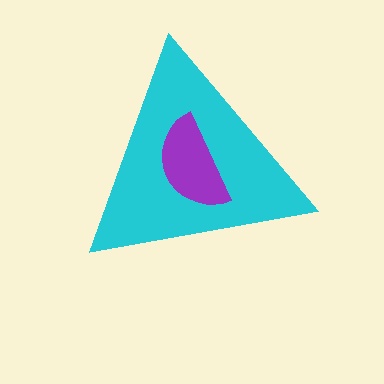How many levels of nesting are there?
2.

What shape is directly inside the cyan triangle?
The purple semicircle.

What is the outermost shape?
The cyan triangle.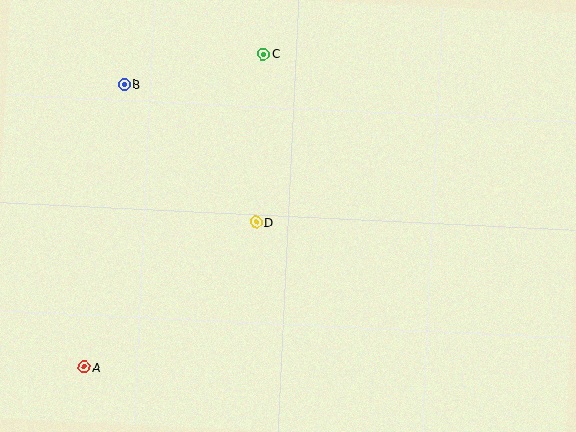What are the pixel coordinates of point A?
Point A is at (84, 367).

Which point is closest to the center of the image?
Point D at (256, 222) is closest to the center.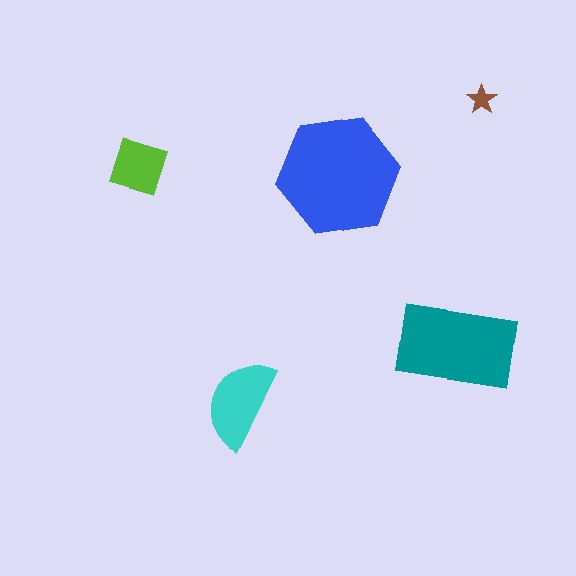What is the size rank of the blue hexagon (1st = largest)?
1st.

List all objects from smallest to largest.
The brown star, the lime square, the cyan semicircle, the teal rectangle, the blue hexagon.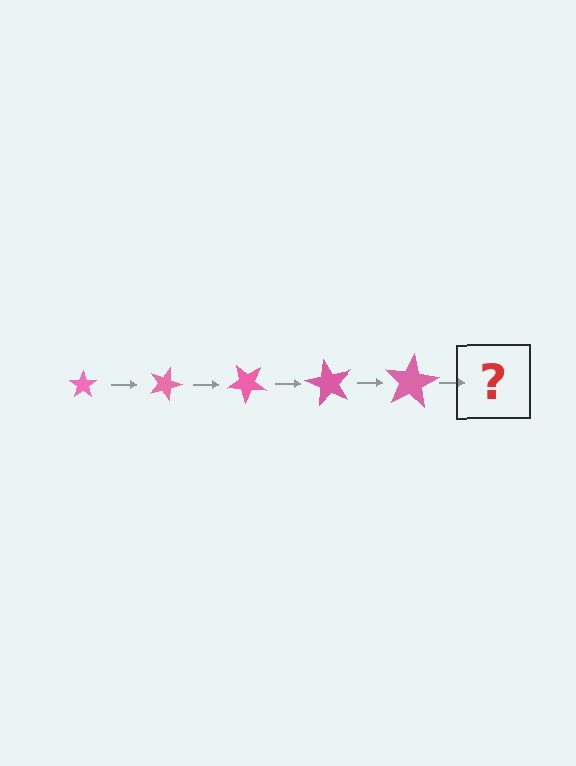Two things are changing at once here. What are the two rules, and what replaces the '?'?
The two rules are that the star grows larger each step and it rotates 20 degrees each step. The '?' should be a star, larger than the previous one and rotated 100 degrees from the start.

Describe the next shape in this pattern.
It should be a star, larger than the previous one and rotated 100 degrees from the start.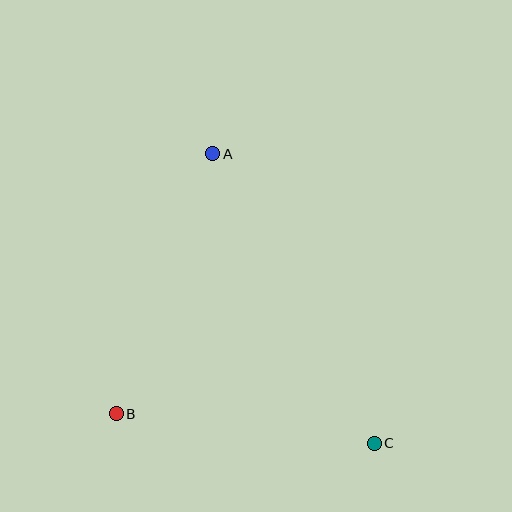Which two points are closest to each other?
Points B and C are closest to each other.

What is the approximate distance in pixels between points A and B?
The distance between A and B is approximately 278 pixels.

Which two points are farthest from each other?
Points A and C are farthest from each other.